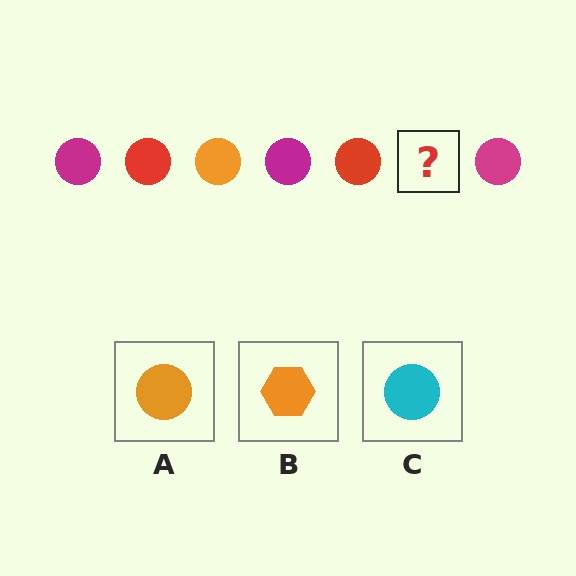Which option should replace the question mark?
Option A.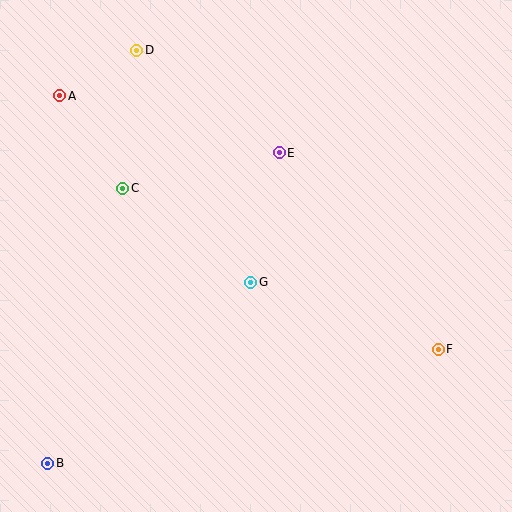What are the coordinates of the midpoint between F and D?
The midpoint between F and D is at (287, 200).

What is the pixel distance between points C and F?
The distance between C and F is 354 pixels.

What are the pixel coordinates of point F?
Point F is at (438, 349).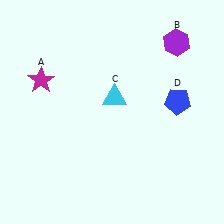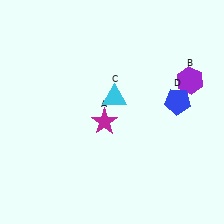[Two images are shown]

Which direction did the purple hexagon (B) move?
The purple hexagon (B) moved down.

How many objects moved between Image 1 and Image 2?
2 objects moved between the two images.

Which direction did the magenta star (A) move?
The magenta star (A) moved right.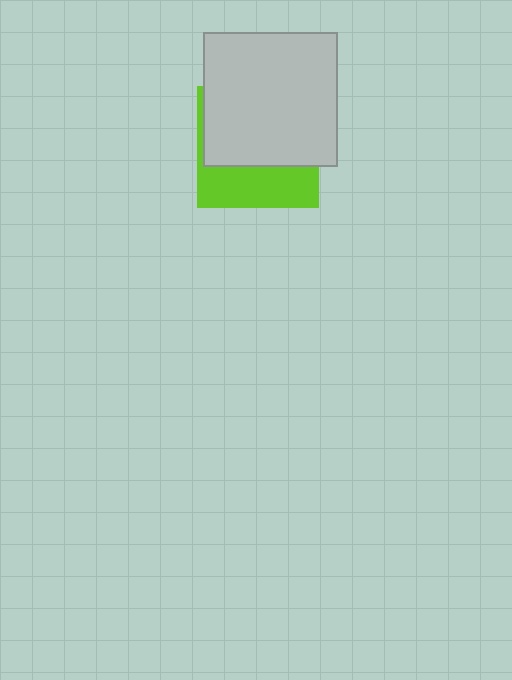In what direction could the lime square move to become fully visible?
The lime square could move down. That would shift it out from behind the light gray square entirely.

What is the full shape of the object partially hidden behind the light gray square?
The partially hidden object is a lime square.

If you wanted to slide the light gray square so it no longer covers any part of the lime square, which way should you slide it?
Slide it up — that is the most direct way to separate the two shapes.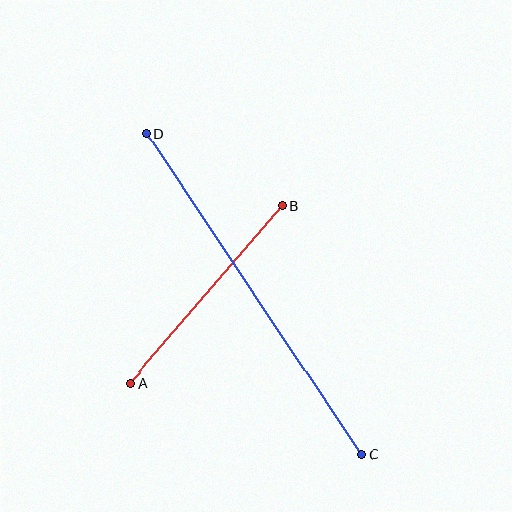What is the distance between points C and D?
The distance is approximately 386 pixels.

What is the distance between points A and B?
The distance is approximately 233 pixels.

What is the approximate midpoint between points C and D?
The midpoint is at approximately (254, 294) pixels.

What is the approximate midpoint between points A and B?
The midpoint is at approximately (206, 294) pixels.